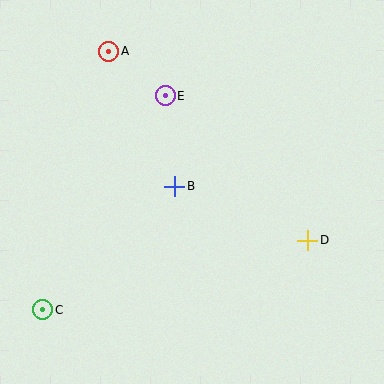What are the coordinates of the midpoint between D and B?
The midpoint between D and B is at (241, 213).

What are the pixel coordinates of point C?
Point C is at (43, 310).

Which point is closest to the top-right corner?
Point E is closest to the top-right corner.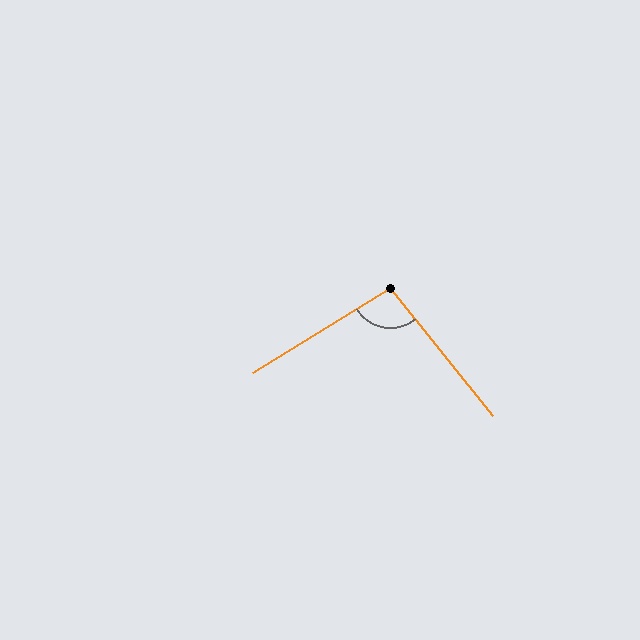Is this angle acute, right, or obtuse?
It is obtuse.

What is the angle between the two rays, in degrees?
Approximately 97 degrees.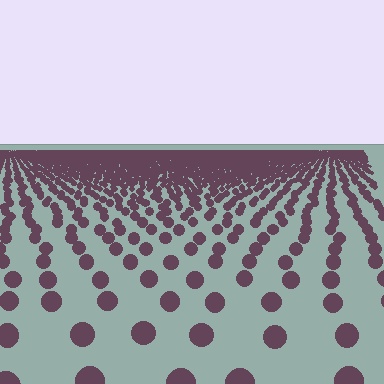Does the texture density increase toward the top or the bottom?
Density increases toward the top.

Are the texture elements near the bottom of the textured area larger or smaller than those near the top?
Larger. Near the bottom, elements are closer to the viewer and appear at a bigger on-screen size.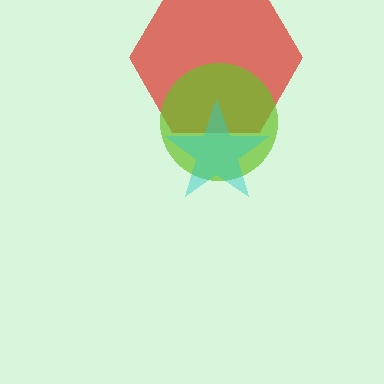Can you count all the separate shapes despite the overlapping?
Yes, there are 3 separate shapes.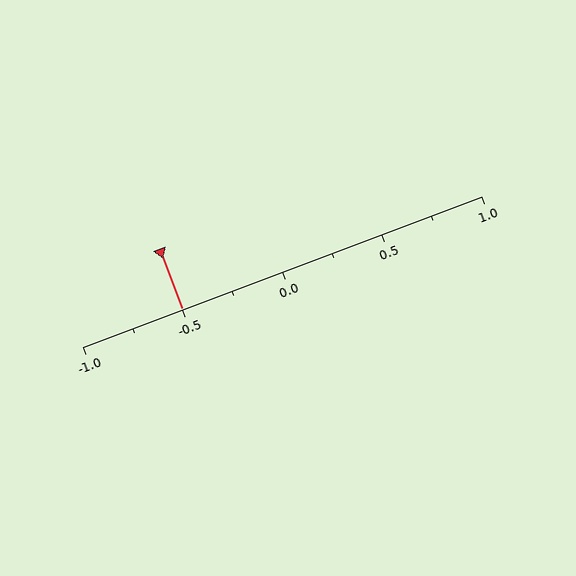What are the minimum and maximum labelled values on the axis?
The axis runs from -1.0 to 1.0.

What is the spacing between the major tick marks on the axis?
The major ticks are spaced 0.5 apart.